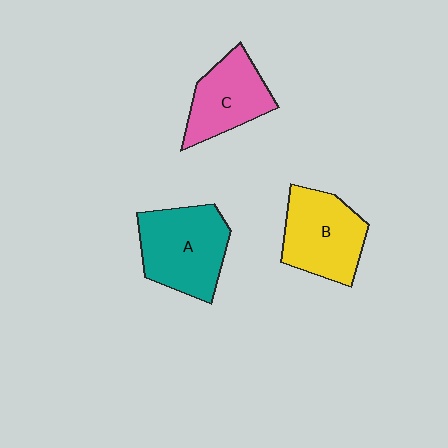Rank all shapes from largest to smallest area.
From largest to smallest: A (teal), B (yellow), C (pink).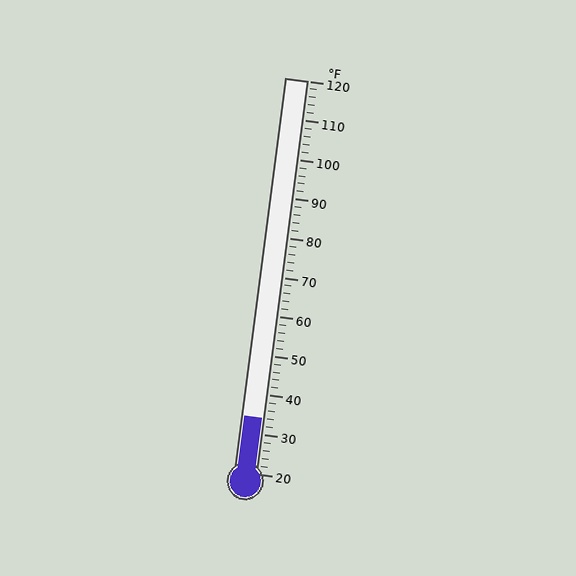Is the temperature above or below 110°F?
The temperature is below 110°F.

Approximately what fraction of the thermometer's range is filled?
The thermometer is filled to approximately 15% of its range.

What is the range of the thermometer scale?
The thermometer scale ranges from 20°F to 120°F.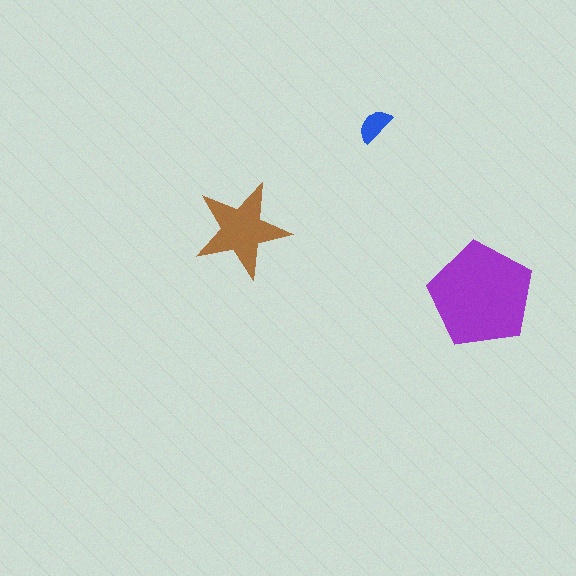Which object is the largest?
The purple pentagon.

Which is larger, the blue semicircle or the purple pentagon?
The purple pentagon.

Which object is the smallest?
The blue semicircle.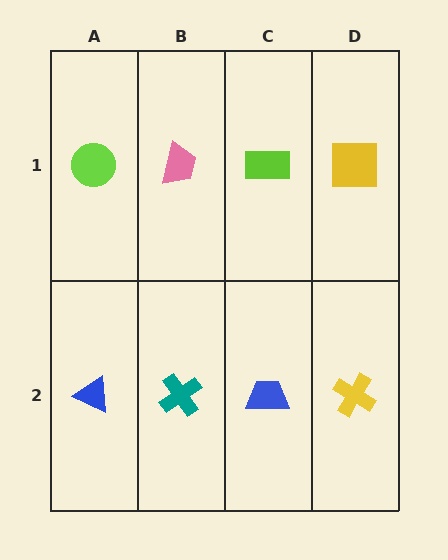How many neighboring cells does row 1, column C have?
3.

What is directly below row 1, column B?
A teal cross.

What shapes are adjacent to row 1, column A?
A blue triangle (row 2, column A), a pink trapezoid (row 1, column B).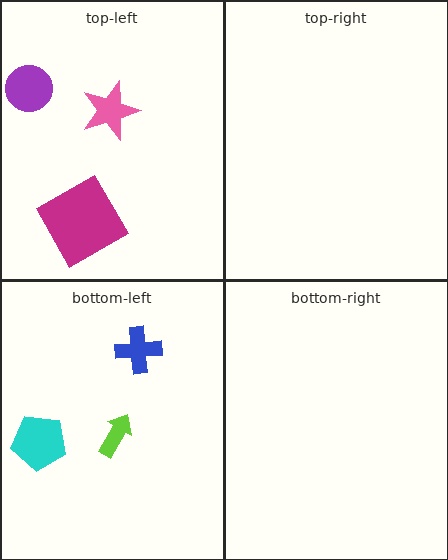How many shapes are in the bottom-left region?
3.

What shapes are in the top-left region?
The pink star, the purple circle, the magenta square.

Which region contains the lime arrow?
The bottom-left region.